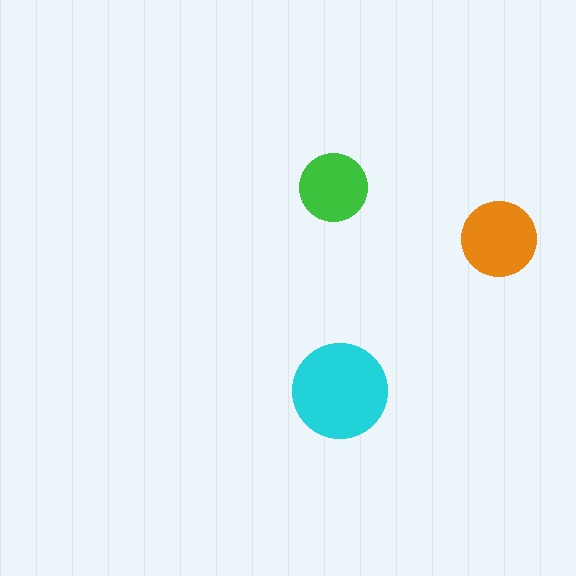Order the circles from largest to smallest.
the cyan one, the orange one, the green one.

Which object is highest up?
The green circle is topmost.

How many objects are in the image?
There are 3 objects in the image.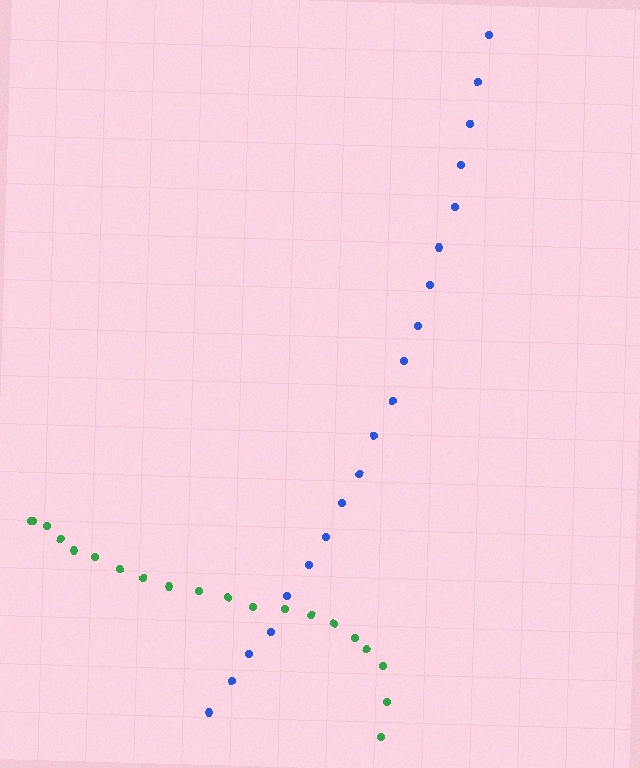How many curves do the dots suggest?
There are 2 distinct paths.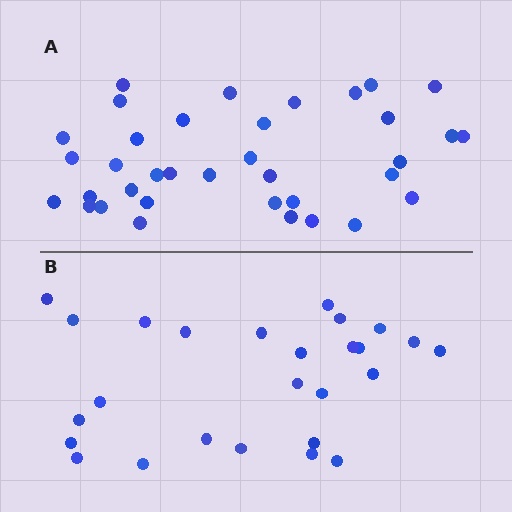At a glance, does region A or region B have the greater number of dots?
Region A (the top region) has more dots.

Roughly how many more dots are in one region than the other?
Region A has roughly 10 or so more dots than region B.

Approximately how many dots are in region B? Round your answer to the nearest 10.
About 30 dots. (The exact count is 26, which rounds to 30.)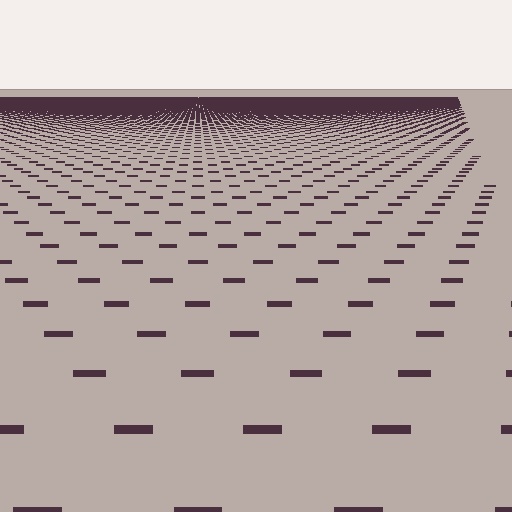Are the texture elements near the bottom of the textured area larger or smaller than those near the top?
Larger. Near the bottom, elements are closer to the viewer and appear at a bigger on-screen size.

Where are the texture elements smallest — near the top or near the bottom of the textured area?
Near the top.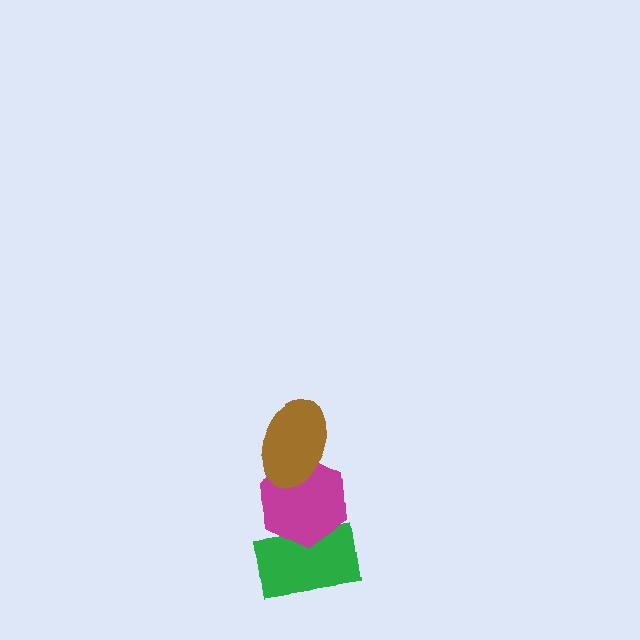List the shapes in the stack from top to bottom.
From top to bottom: the brown ellipse, the magenta hexagon, the green rectangle.